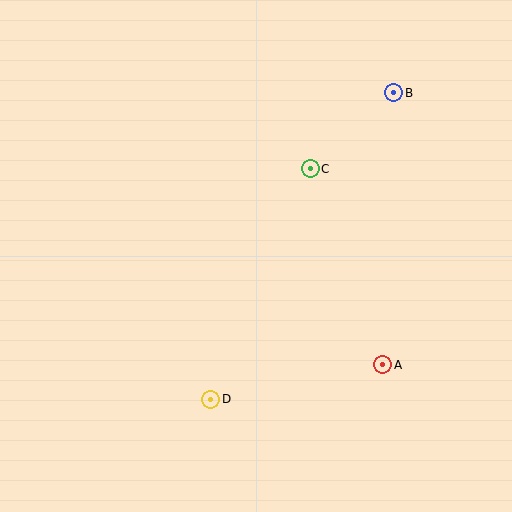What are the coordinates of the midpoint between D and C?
The midpoint between D and C is at (261, 284).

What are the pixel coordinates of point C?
Point C is at (310, 169).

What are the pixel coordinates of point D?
Point D is at (211, 399).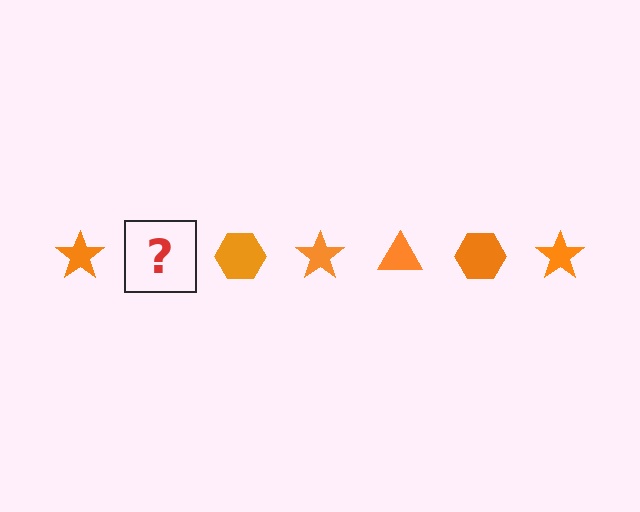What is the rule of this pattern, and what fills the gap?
The rule is that the pattern cycles through star, triangle, hexagon shapes in orange. The gap should be filled with an orange triangle.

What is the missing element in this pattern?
The missing element is an orange triangle.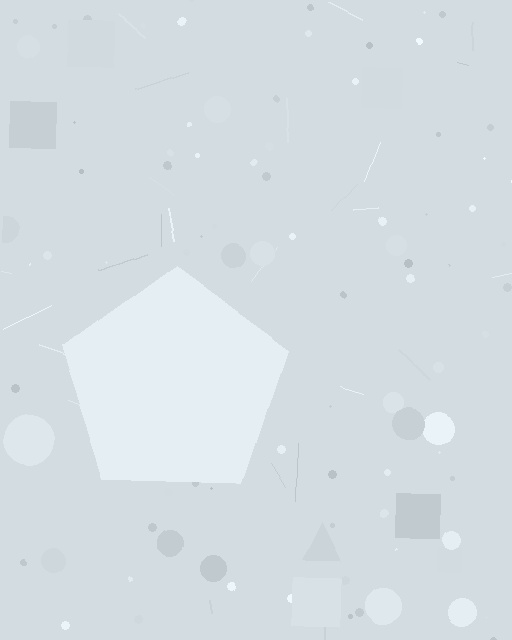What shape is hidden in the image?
A pentagon is hidden in the image.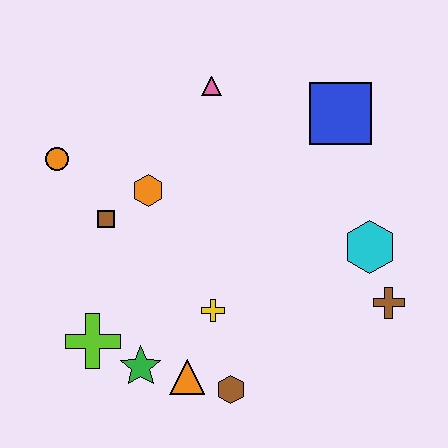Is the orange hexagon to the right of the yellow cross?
No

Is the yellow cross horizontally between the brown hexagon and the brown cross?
No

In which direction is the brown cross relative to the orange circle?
The brown cross is to the right of the orange circle.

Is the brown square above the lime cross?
Yes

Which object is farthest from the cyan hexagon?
The orange circle is farthest from the cyan hexagon.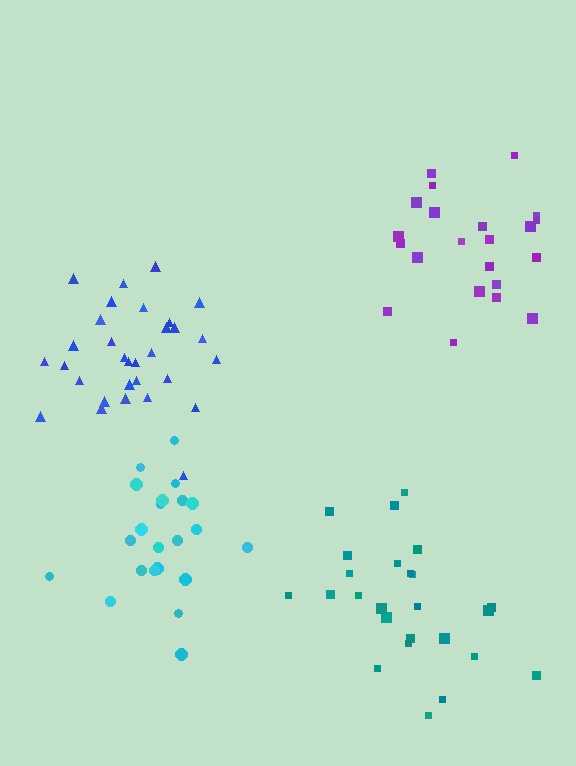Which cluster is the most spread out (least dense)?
Teal.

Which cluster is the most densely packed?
Blue.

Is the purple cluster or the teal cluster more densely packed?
Purple.